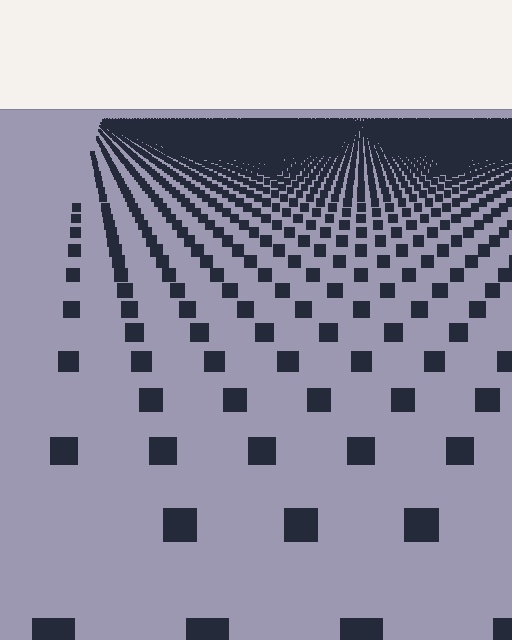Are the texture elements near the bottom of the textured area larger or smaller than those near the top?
Larger. Near the bottom, elements are closer to the viewer and appear at a bigger on-screen size.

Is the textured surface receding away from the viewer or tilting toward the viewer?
The surface is receding away from the viewer. Texture elements get smaller and denser toward the top.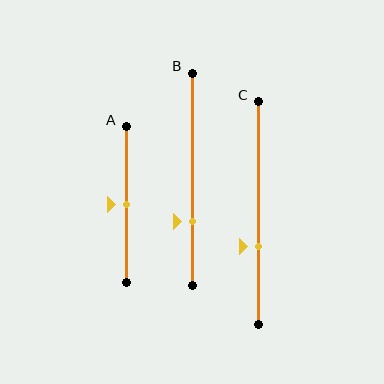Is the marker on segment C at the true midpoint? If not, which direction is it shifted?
No, the marker on segment C is shifted downward by about 15% of the segment length.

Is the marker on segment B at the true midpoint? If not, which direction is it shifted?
No, the marker on segment B is shifted downward by about 20% of the segment length.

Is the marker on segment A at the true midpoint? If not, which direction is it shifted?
Yes, the marker on segment A is at the true midpoint.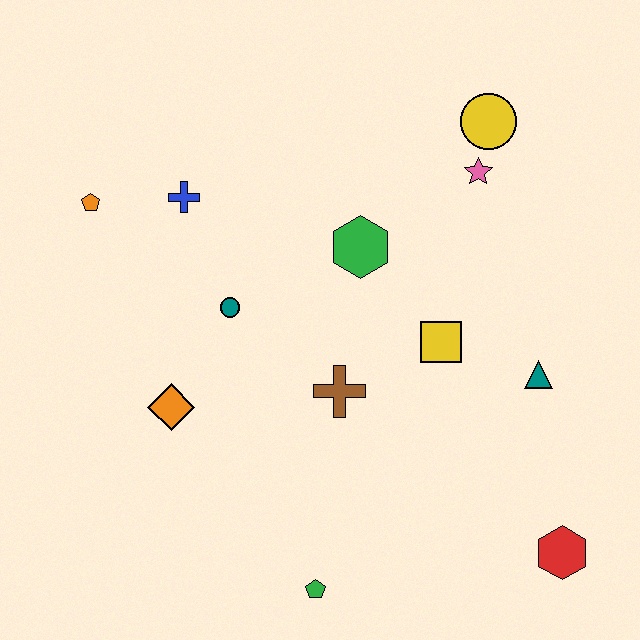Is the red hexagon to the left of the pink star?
No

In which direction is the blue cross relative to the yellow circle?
The blue cross is to the left of the yellow circle.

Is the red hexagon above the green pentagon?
Yes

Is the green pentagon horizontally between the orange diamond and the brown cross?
Yes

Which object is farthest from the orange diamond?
The yellow circle is farthest from the orange diamond.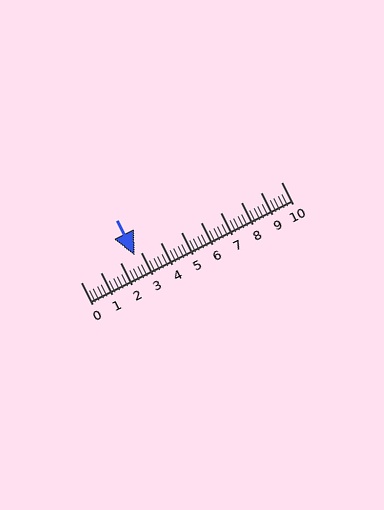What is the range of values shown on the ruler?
The ruler shows values from 0 to 10.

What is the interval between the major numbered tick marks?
The major tick marks are spaced 1 units apart.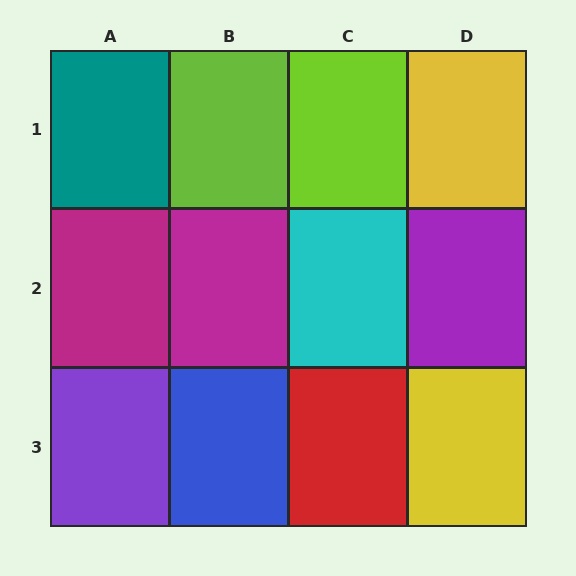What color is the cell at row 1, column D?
Yellow.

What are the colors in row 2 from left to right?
Magenta, magenta, cyan, purple.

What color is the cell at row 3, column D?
Yellow.